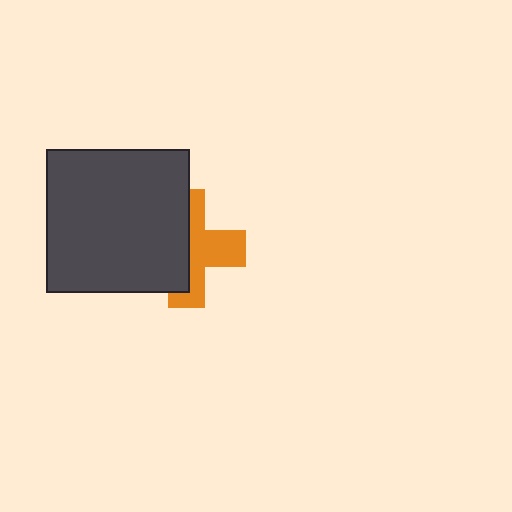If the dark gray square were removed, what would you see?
You would see the complete orange cross.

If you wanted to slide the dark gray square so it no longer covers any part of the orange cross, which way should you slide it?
Slide it left — that is the most direct way to separate the two shapes.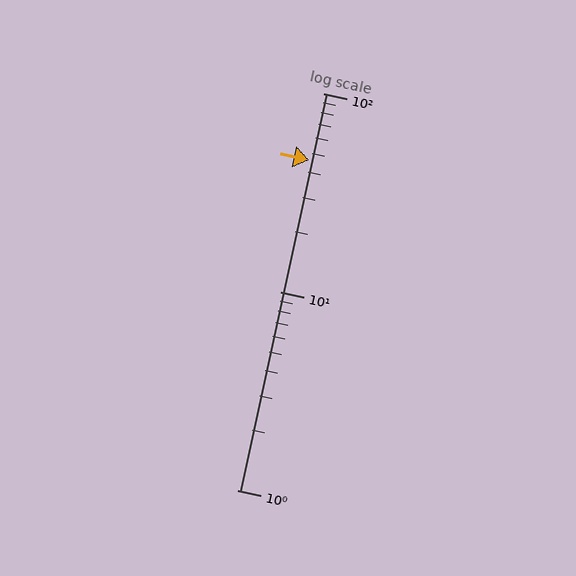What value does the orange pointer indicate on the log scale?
The pointer indicates approximately 46.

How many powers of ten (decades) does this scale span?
The scale spans 2 decades, from 1 to 100.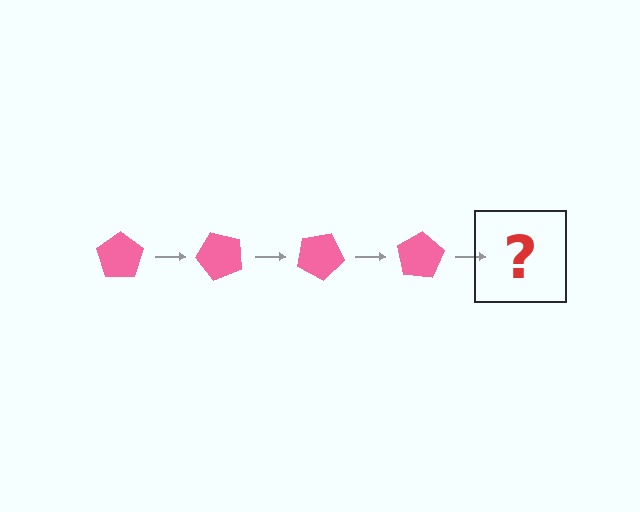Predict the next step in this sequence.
The next step is a pink pentagon rotated 200 degrees.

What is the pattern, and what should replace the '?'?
The pattern is that the pentagon rotates 50 degrees each step. The '?' should be a pink pentagon rotated 200 degrees.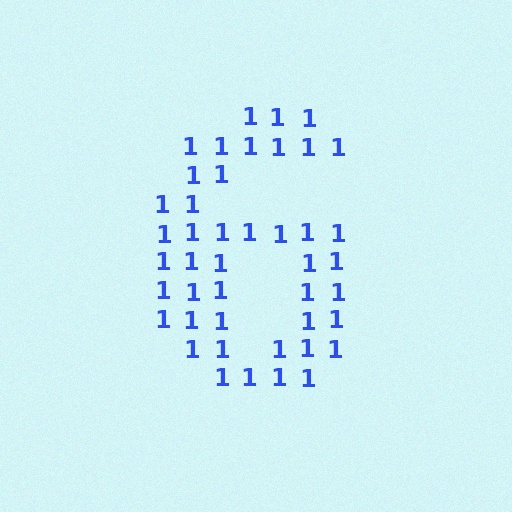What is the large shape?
The large shape is the digit 6.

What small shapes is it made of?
It is made of small digit 1's.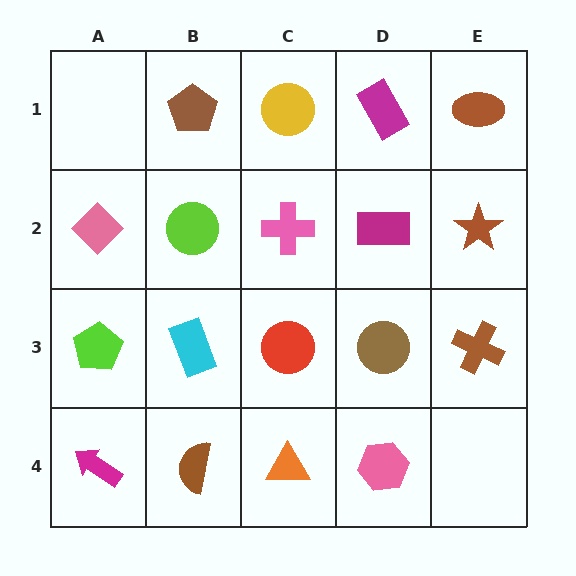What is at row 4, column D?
A pink hexagon.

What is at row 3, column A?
A lime pentagon.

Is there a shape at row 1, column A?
No, that cell is empty.